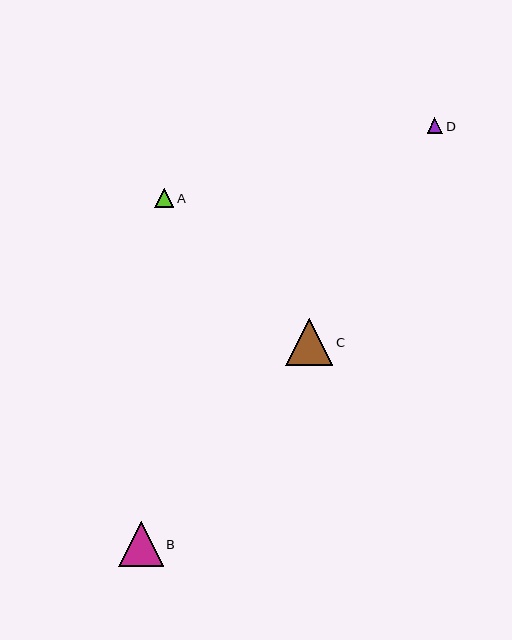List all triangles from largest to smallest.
From largest to smallest: C, B, A, D.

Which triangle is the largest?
Triangle C is the largest with a size of approximately 48 pixels.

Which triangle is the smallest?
Triangle D is the smallest with a size of approximately 15 pixels.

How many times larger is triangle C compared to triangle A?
Triangle C is approximately 2.4 times the size of triangle A.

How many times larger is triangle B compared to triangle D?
Triangle B is approximately 2.9 times the size of triangle D.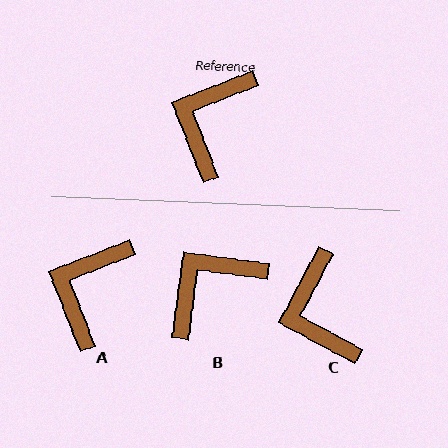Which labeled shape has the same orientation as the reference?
A.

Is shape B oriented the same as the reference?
No, it is off by about 29 degrees.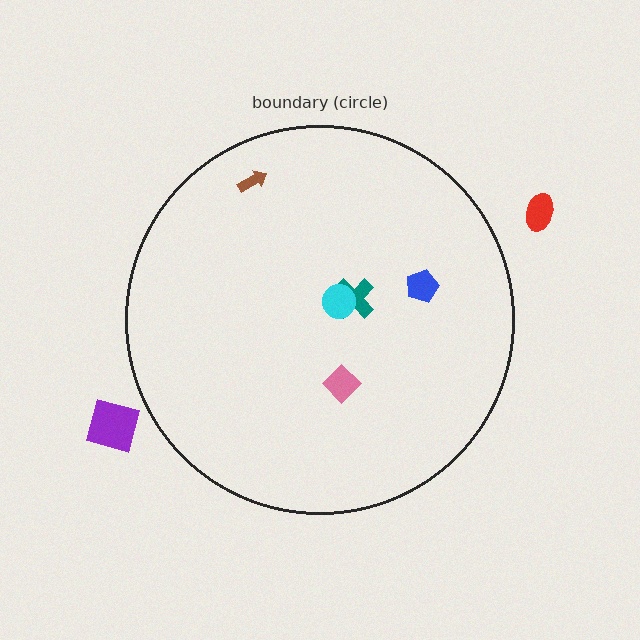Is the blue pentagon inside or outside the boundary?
Inside.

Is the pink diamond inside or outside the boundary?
Inside.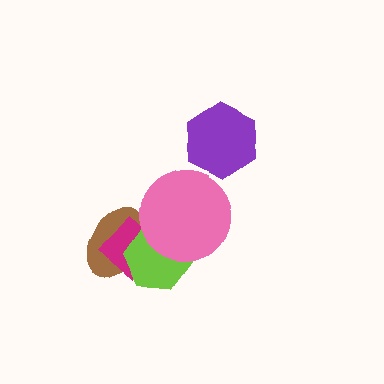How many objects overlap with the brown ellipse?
3 objects overlap with the brown ellipse.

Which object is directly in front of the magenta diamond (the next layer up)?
The lime hexagon is directly in front of the magenta diamond.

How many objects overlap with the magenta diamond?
3 objects overlap with the magenta diamond.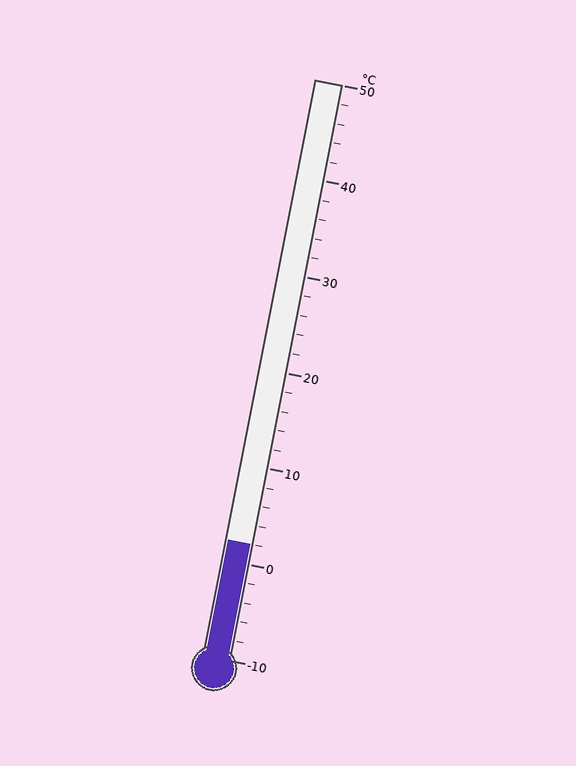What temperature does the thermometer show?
The thermometer shows approximately 2°C.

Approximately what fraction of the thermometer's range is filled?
The thermometer is filled to approximately 20% of its range.